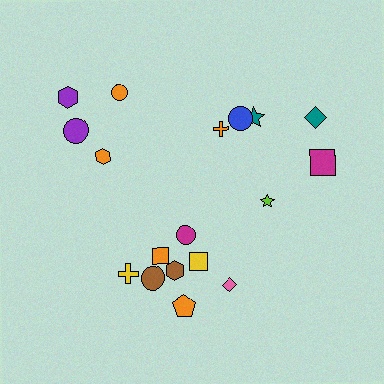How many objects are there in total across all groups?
There are 18 objects.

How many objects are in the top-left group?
There are 4 objects.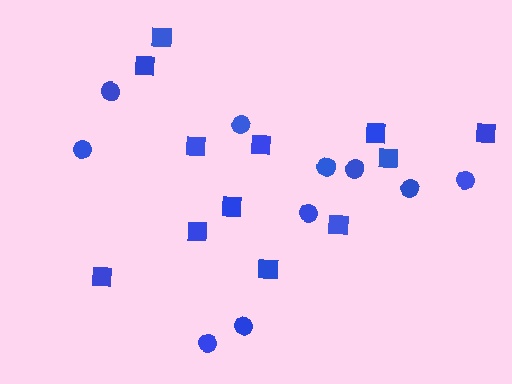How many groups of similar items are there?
There are 2 groups: one group of squares (12) and one group of circles (10).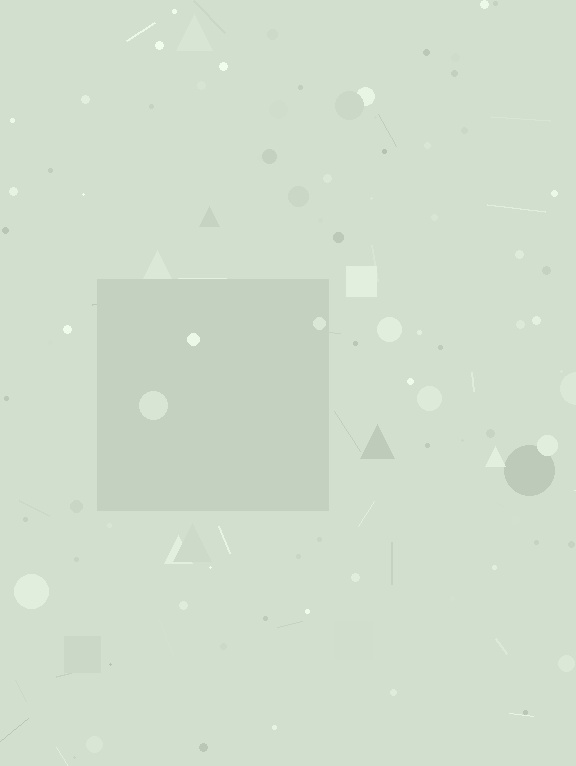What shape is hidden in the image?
A square is hidden in the image.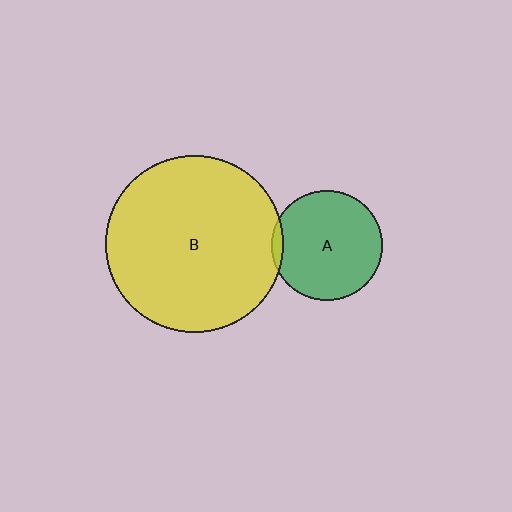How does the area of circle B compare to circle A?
Approximately 2.6 times.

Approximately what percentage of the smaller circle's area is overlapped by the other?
Approximately 5%.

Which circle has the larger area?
Circle B (yellow).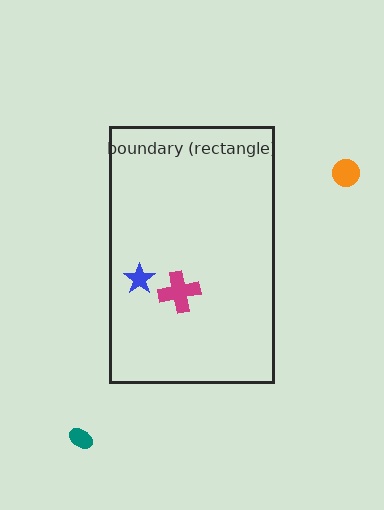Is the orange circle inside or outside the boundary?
Outside.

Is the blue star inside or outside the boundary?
Inside.